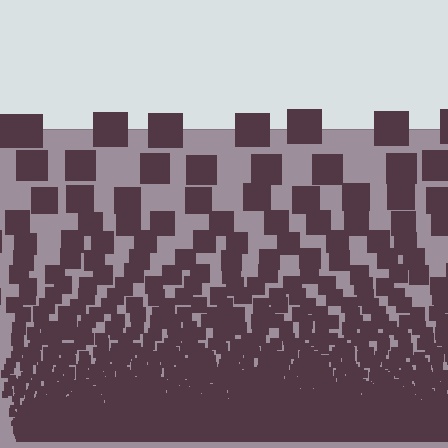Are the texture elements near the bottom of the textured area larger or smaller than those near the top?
Smaller. The gradient is inverted — elements near the bottom are smaller and denser.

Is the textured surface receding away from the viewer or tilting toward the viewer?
The surface appears to tilt toward the viewer. Texture elements get larger and sparser toward the top.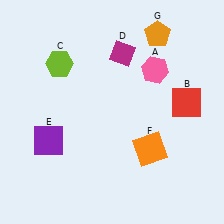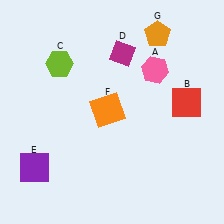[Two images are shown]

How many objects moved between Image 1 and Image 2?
2 objects moved between the two images.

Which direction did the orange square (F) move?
The orange square (F) moved left.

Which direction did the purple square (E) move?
The purple square (E) moved down.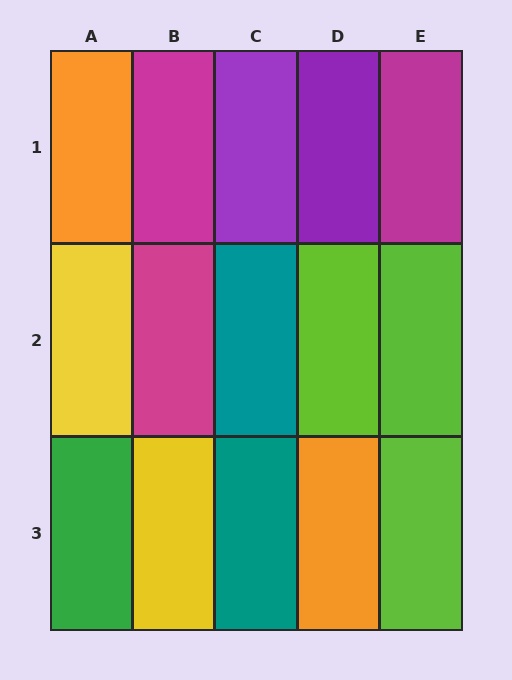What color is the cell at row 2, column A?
Yellow.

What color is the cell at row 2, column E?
Lime.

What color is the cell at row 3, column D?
Orange.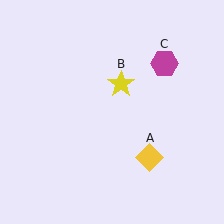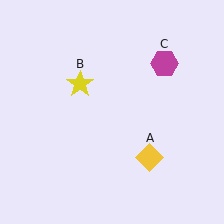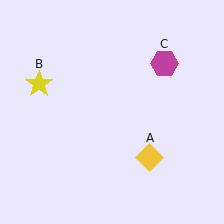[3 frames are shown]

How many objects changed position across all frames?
1 object changed position: yellow star (object B).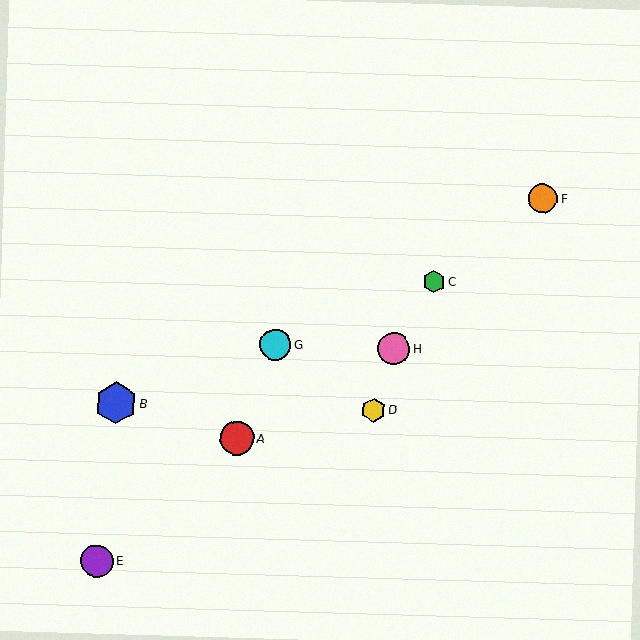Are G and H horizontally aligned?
Yes, both are at y≈345.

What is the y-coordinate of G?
Object G is at y≈345.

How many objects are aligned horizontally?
2 objects (G, H) are aligned horizontally.